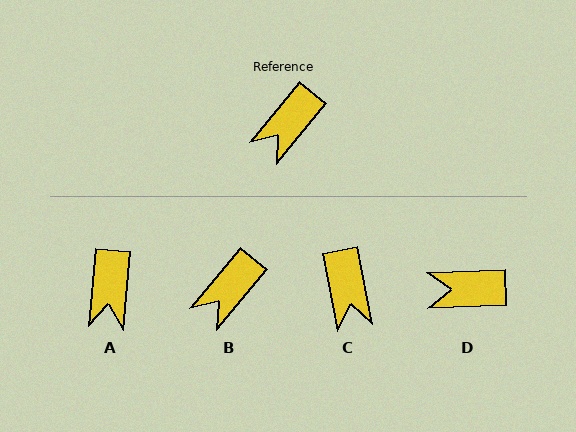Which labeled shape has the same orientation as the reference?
B.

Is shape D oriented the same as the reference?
No, it is off by about 48 degrees.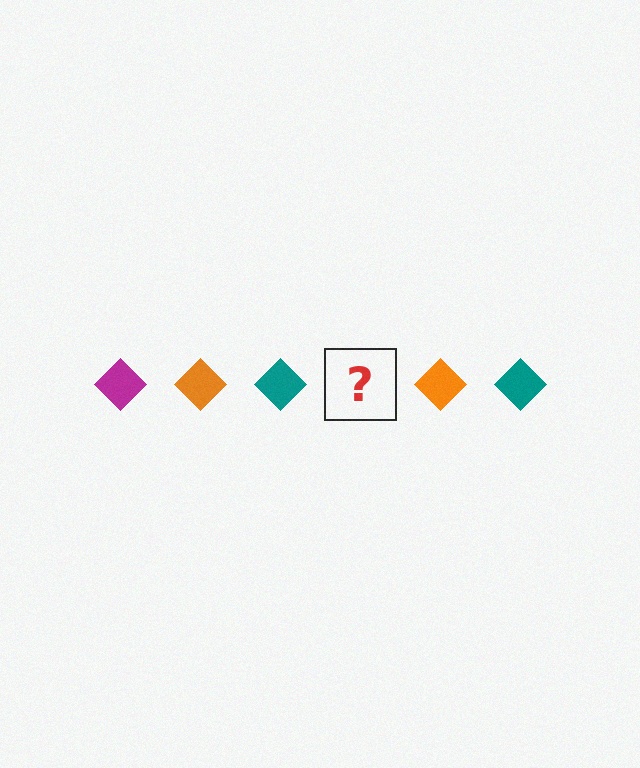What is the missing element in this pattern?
The missing element is a magenta diamond.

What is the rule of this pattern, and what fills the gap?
The rule is that the pattern cycles through magenta, orange, teal diamonds. The gap should be filled with a magenta diamond.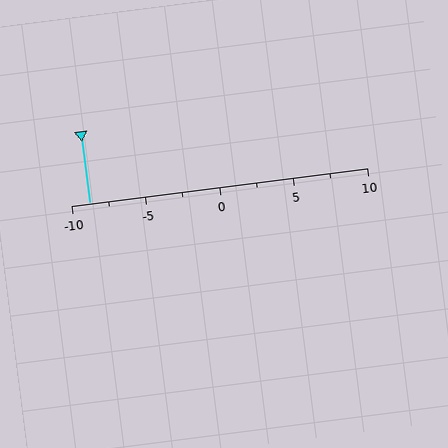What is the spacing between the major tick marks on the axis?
The major ticks are spaced 5 apart.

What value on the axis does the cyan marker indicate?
The marker indicates approximately -8.8.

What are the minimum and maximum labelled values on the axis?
The axis runs from -10 to 10.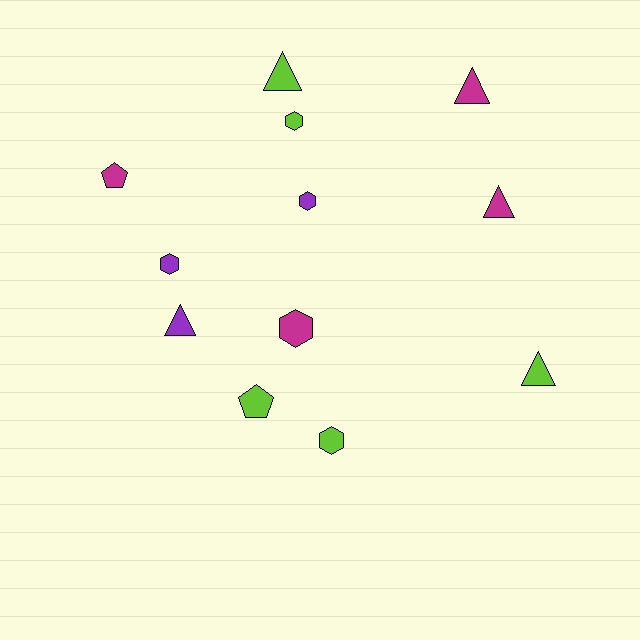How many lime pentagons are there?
There is 1 lime pentagon.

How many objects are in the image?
There are 12 objects.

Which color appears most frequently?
Lime, with 5 objects.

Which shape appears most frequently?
Triangle, with 5 objects.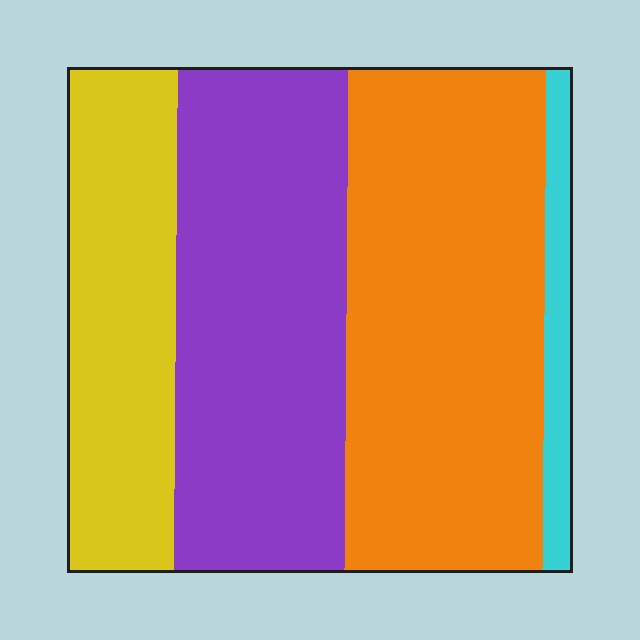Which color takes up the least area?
Cyan, at roughly 5%.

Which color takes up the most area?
Orange, at roughly 40%.